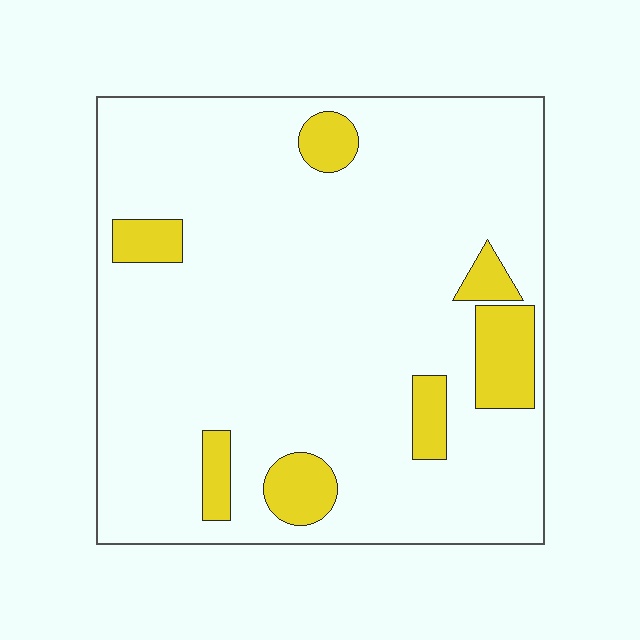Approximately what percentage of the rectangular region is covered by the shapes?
Approximately 10%.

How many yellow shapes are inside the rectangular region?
7.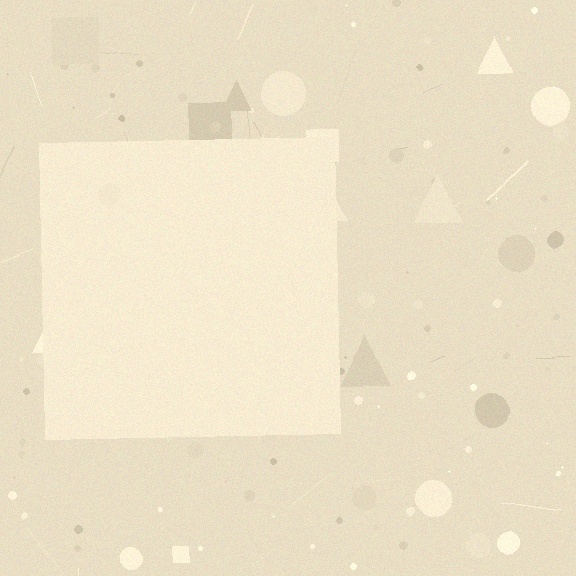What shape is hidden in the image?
A square is hidden in the image.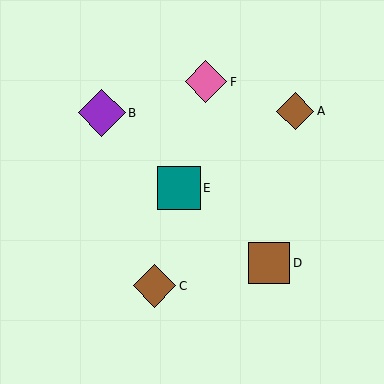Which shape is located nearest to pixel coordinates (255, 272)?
The brown square (labeled D) at (269, 263) is nearest to that location.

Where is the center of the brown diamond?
The center of the brown diamond is at (295, 111).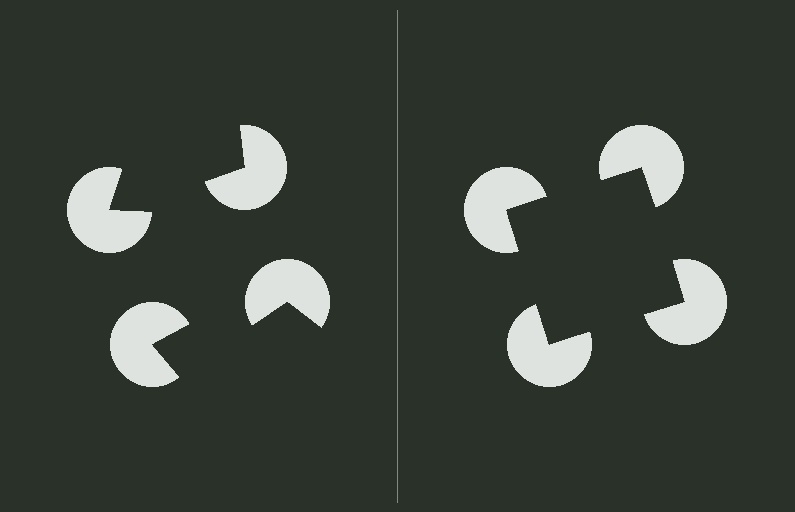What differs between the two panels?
The pac-man discs are positioned identically on both sides; only the wedge orientations differ. On the right they align to a square; on the left they are misaligned.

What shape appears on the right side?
An illusory square.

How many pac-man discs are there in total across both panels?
8 — 4 on each side.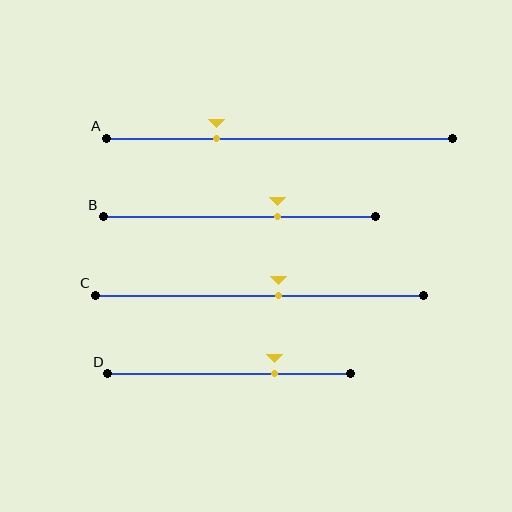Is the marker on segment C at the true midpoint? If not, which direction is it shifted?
No, the marker on segment C is shifted to the right by about 6% of the segment length.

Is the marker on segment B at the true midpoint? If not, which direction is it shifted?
No, the marker on segment B is shifted to the right by about 14% of the segment length.